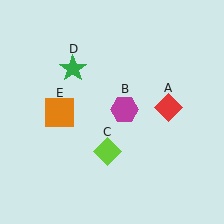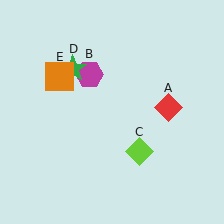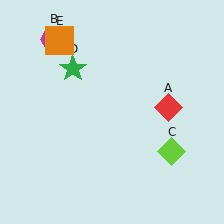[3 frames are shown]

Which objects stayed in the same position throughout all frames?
Red diamond (object A) and green star (object D) remained stationary.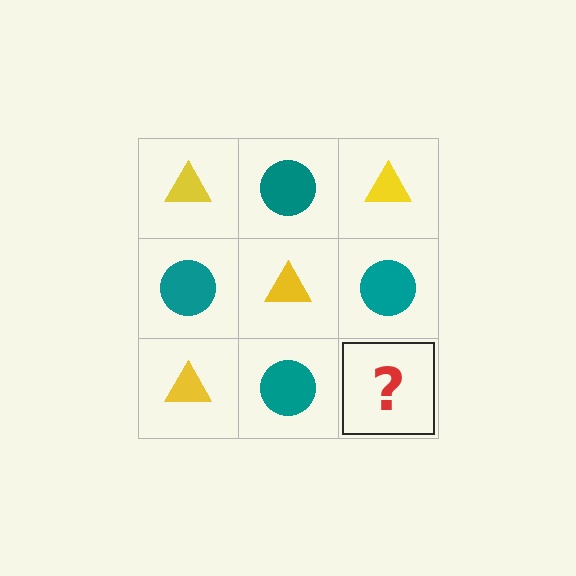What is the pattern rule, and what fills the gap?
The rule is that it alternates yellow triangle and teal circle in a checkerboard pattern. The gap should be filled with a yellow triangle.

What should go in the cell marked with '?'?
The missing cell should contain a yellow triangle.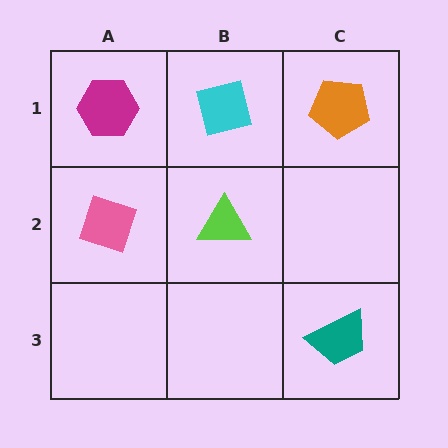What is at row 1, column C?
An orange pentagon.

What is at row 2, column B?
A lime triangle.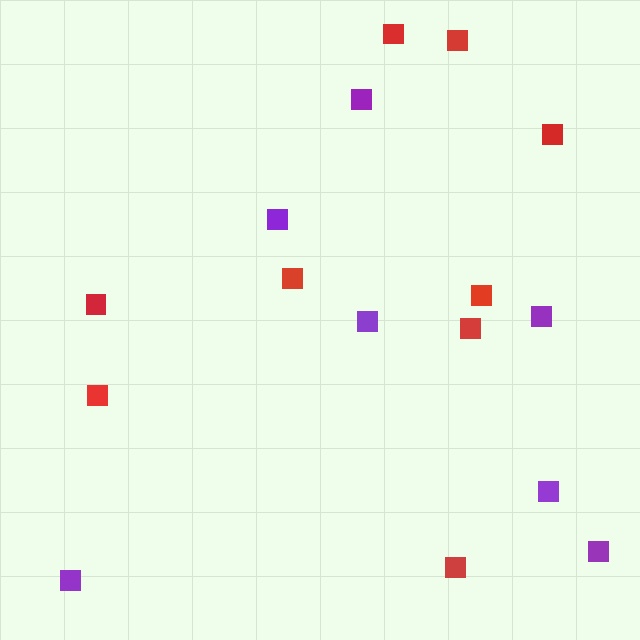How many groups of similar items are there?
There are 2 groups: one group of red squares (9) and one group of purple squares (7).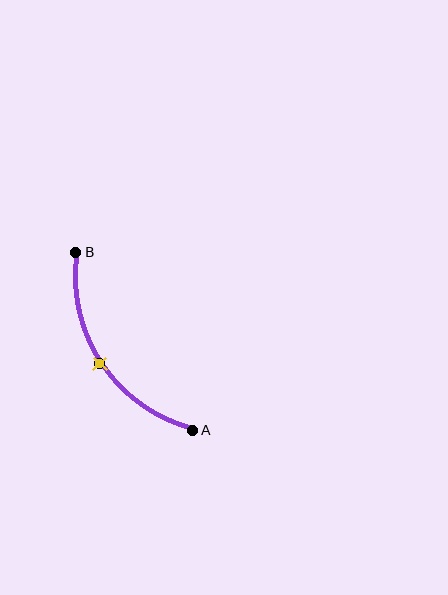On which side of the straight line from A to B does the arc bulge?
The arc bulges to the left of the straight line connecting A and B.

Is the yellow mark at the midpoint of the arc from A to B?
Yes. The yellow mark lies on the arc at equal arc-length from both A and B — it is the arc midpoint.